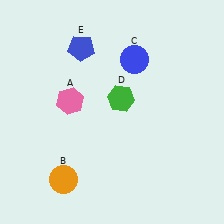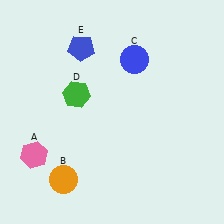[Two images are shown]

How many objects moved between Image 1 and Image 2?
2 objects moved between the two images.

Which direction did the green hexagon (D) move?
The green hexagon (D) moved left.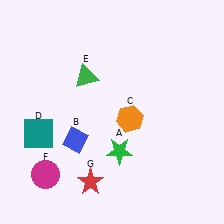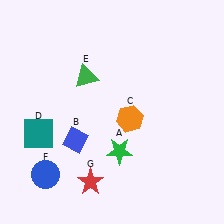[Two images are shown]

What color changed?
The circle (F) changed from magenta in Image 1 to blue in Image 2.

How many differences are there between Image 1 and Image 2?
There is 1 difference between the two images.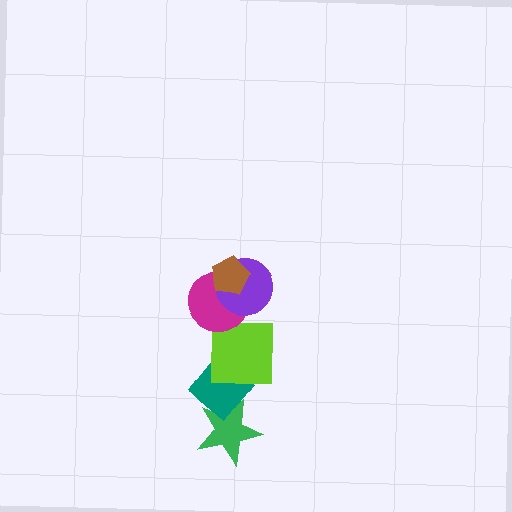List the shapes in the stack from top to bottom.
From top to bottom: the brown pentagon, the purple circle, the magenta circle, the lime square, the teal diamond, the green star.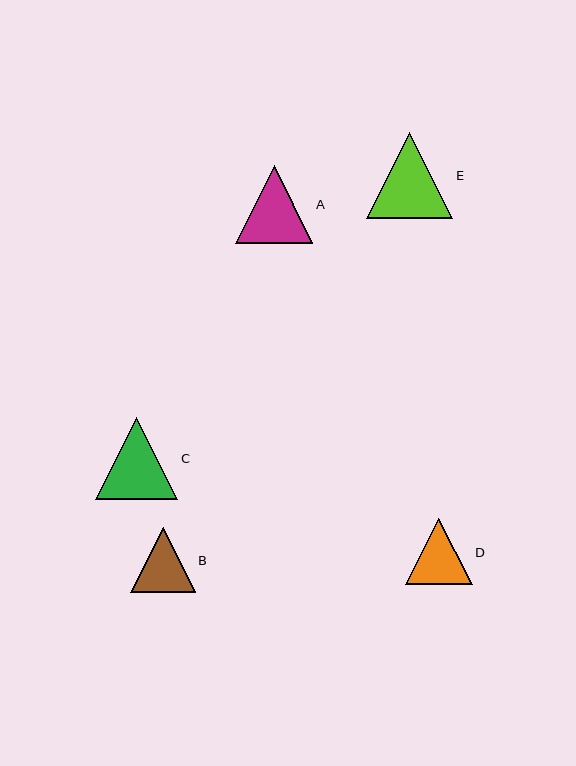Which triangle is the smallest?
Triangle B is the smallest with a size of approximately 65 pixels.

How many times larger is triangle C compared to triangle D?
Triangle C is approximately 1.2 times the size of triangle D.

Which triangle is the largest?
Triangle E is the largest with a size of approximately 86 pixels.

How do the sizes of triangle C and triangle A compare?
Triangle C and triangle A are approximately the same size.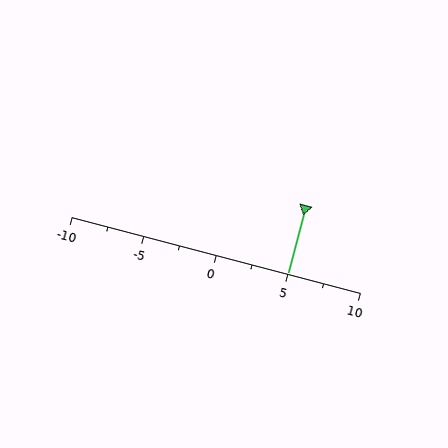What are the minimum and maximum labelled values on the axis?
The axis runs from -10 to 10.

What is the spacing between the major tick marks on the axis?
The major ticks are spaced 5 apart.